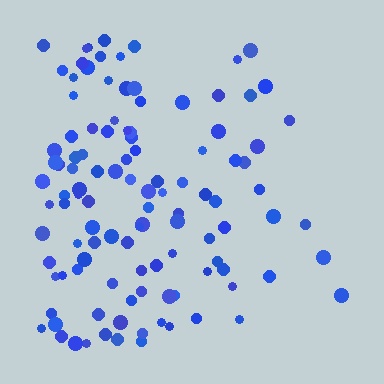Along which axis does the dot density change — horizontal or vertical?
Horizontal.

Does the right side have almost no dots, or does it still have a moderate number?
Still a moderate number, just noticeably fewer than the left.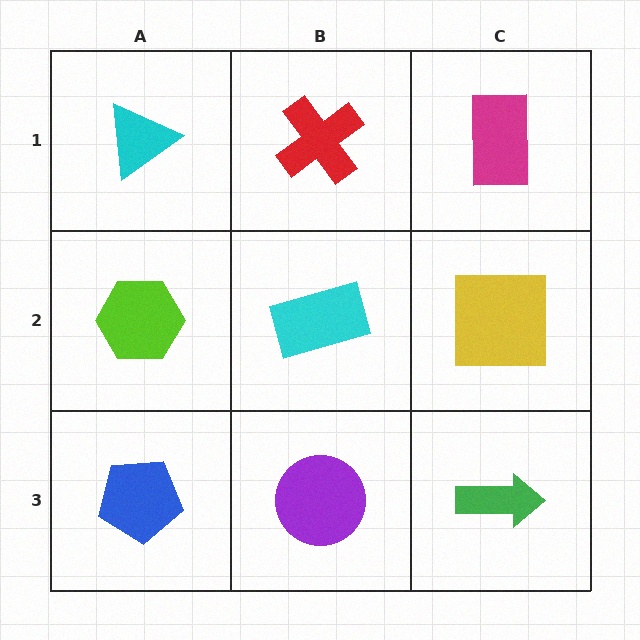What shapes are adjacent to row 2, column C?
A magenta rectangle (row 1, column C), a green arrow (row 3, column C), a cyan rectangle (row 2, column B).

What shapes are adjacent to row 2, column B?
A red cross (row 1, column B), a purple circle (row 3, column B), a lime hexagon (row 2, column A), a yellow square (row 2, column C).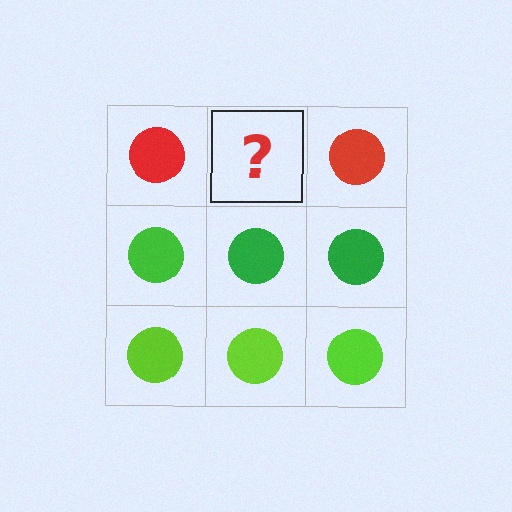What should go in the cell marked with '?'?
The missing cell should contain a red circle.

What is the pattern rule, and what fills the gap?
The rule is that each row has a consistent color. The gap should be filled with a red circle.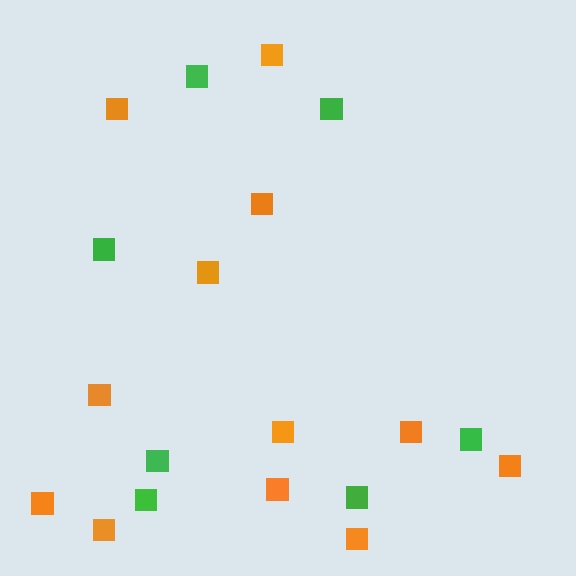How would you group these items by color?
There are 2 groups: one group of green squares (7) and one group of orange squares (12).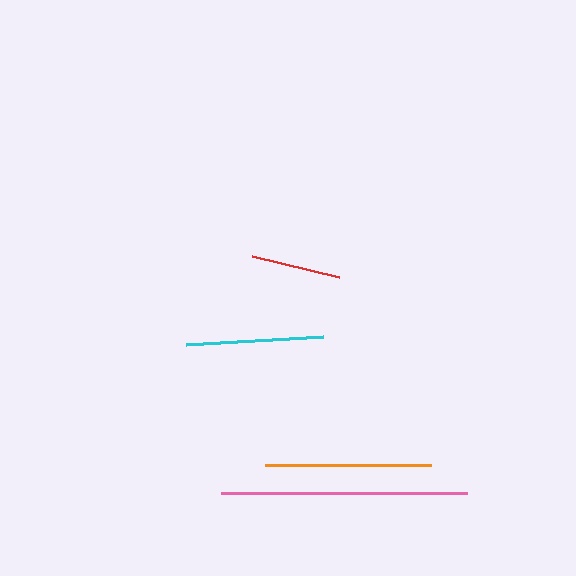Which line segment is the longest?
The pink line is the longest at approximately 246 pixels.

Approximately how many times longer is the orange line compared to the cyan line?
The orange line is approximately 1.2 times the length of the cyan line.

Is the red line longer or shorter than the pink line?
The pink line is longer than the red line.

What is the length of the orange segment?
The orange segment is approximately 166 pixels long.